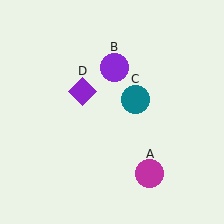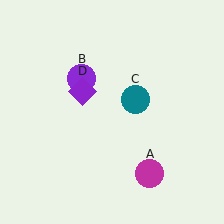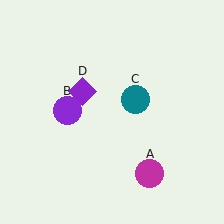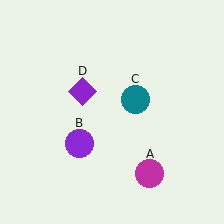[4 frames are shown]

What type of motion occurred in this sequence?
The purple circle (object B) rotated counterclockwise around the center of the scene.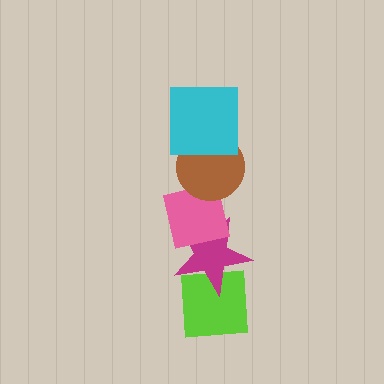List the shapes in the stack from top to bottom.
From top to bottom: the cyan square, the brown circle, the pink square, the magenta star, the lime square.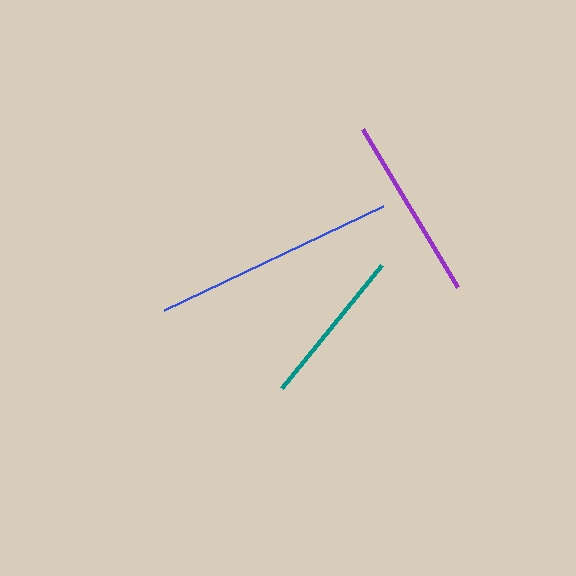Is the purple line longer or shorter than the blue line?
The blue line is longer than the purple line.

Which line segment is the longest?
The blue line is the longest at approximately 243 pixels.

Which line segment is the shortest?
The teal line is the shortest at approximately 158 pixels.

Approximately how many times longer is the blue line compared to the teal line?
The blue line is approximately 1.5 times the length of the teal line.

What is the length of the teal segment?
The teal segment is approximately 158 pixels long.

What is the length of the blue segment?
The blue segment is approximately 243 pixels long.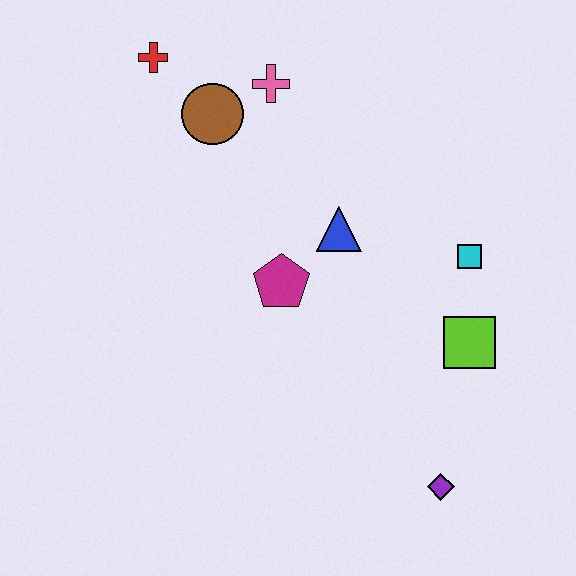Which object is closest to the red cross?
The brown circle is closest to the red cross.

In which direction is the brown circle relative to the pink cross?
The brown circle is to the left of the pink cross.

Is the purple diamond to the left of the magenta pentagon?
No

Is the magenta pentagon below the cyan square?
Yes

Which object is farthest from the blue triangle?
The purple diamond is farthest from the blue triangle.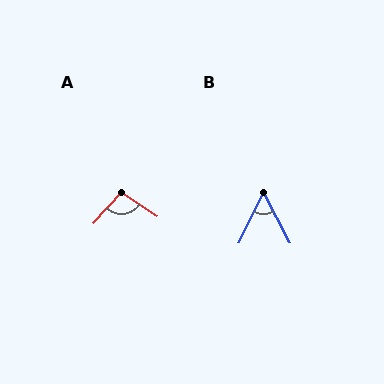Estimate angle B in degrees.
Approximately 54 degrees.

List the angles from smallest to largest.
B (54°), A (99°).